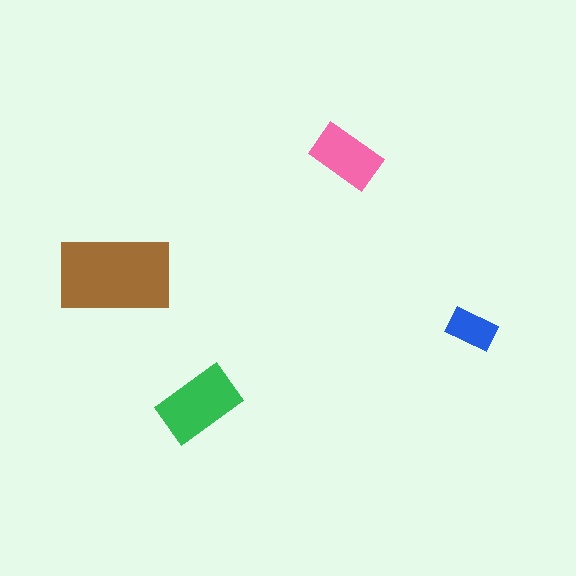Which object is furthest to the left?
The brown rectangle is leftmost.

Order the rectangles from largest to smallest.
the brown one, the green one, the pink one, the blue one.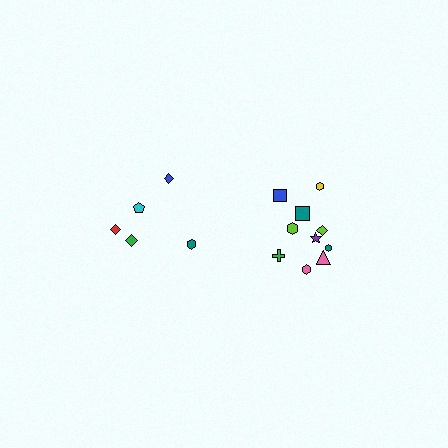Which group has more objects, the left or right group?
The right group.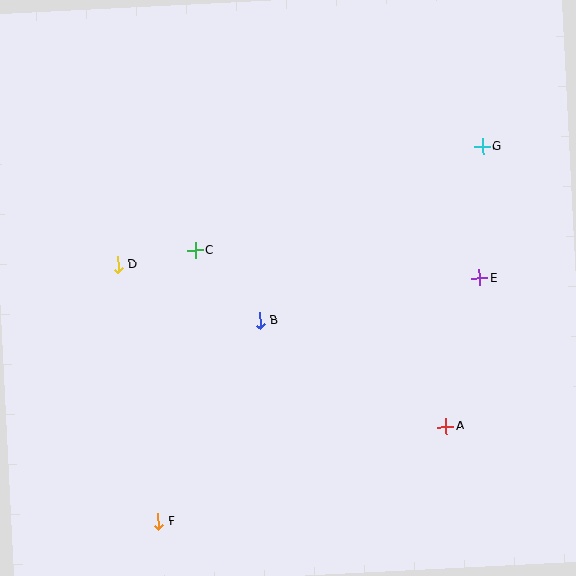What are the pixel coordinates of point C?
Point C is at (195, 250).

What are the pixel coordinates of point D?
Point D is at (118, 265).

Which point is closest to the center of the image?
Point B at (260, 321) is closest to the center.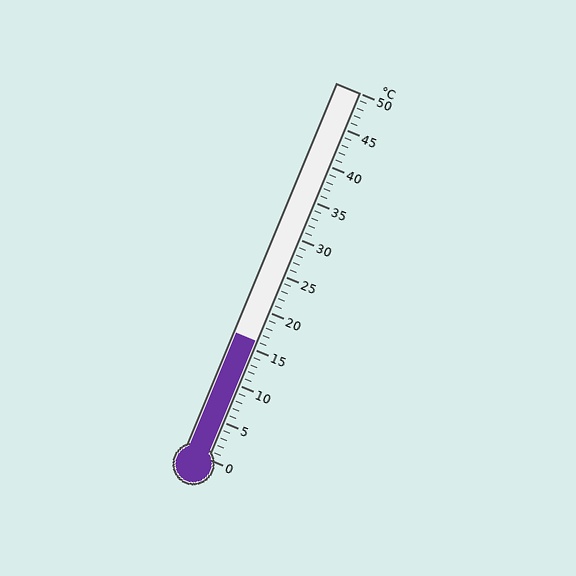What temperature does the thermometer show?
The thermometer shows approximately 16°C.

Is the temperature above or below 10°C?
The temperature is above 10°C.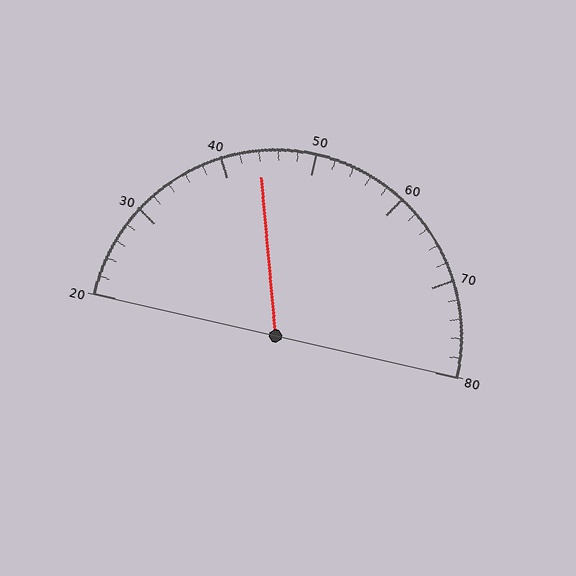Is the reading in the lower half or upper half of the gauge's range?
The reading is in the lower half of the range (20 to 80).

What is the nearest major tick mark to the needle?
The nearest major tick mark is 40.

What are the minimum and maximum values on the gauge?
The gauge ranges from 20 to 80.